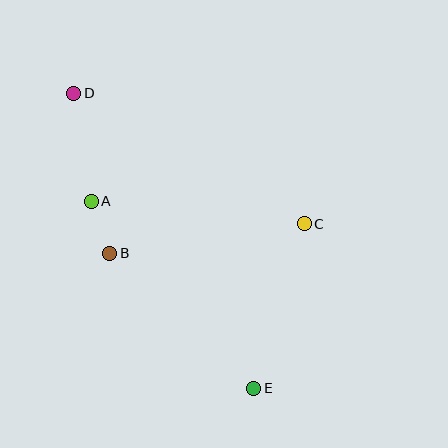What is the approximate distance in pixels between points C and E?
The distance between C and E is approximately 172 pixels.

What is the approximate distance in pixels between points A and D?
The distance between A and D is approximately 110 pixels.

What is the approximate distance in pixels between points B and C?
The distance between B and C is approximately 197 pixels.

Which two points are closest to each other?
Points A and B are closest to each other.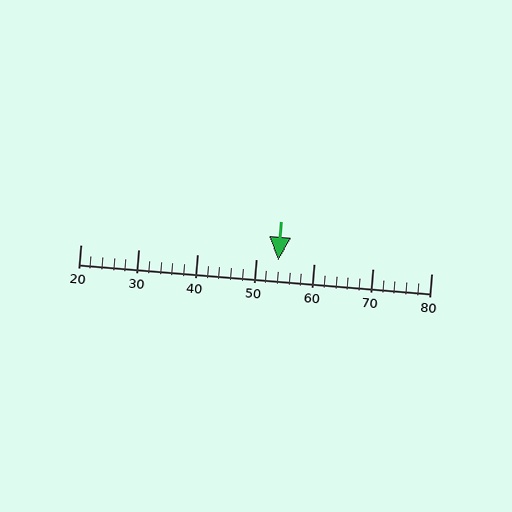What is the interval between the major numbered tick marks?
The major tick marks are spaced 10 units apart.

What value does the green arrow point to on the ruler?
The green arrow points to approximately 54.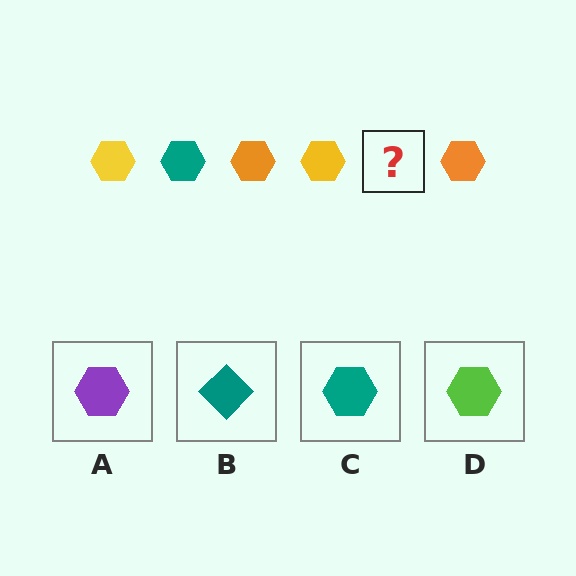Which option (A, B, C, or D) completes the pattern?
C.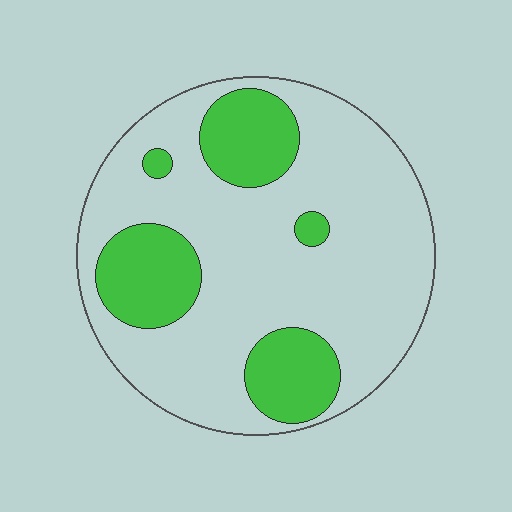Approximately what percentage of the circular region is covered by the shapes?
Approximately 25%.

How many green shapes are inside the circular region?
5.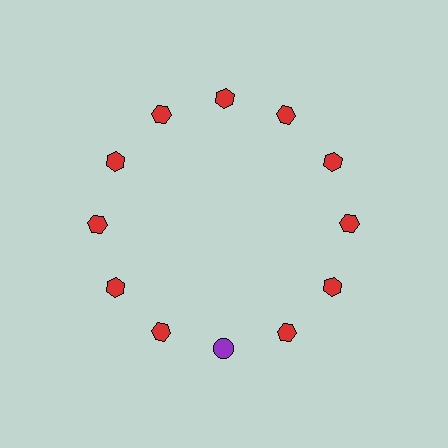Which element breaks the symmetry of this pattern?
The purple circle at roughly the 6 o'clock position breaks the symmetry. All other shapes are red hexagons.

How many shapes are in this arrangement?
There are 12 shapes arranged in a ring pattern.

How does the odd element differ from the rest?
It differs in both color (purple instead of red) and shape (circle instead of hexagon).